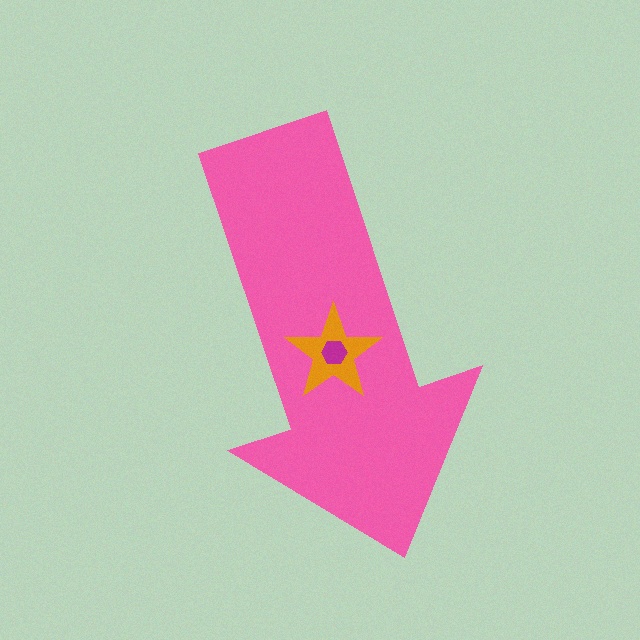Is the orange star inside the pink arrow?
Yes.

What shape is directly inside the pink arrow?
The orange star.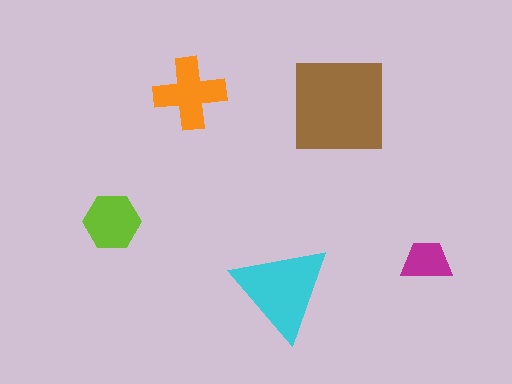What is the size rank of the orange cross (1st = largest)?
3rd.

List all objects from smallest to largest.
The magenta trapezoid, the lime hexagon, the orange cross, the cyan triangle, the brown square.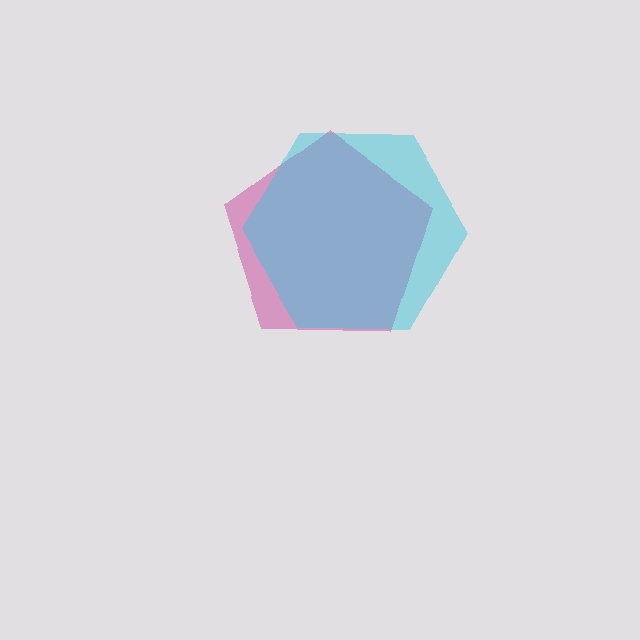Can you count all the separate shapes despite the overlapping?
Yes, there are 2 separate shapes.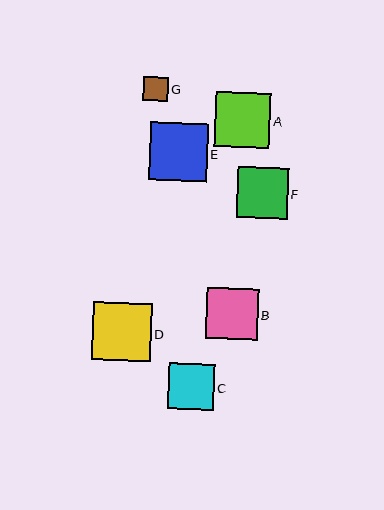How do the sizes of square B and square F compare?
Square B and square F are approximately the same size.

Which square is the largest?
Square D is the largest with a size of approximately 59 pixels.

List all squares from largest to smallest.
From largest to smallest: D, E, A, B, F, C, G.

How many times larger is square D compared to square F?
Square D is approximately 1.2 times the size of square F.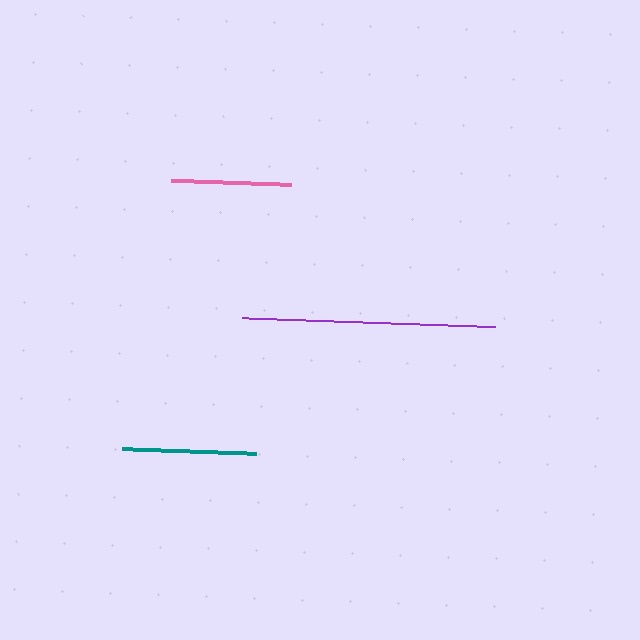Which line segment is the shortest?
The pink line is the shortest at approximately 119 pixels.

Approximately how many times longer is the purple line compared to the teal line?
The purple line is approximately 1.9 times the length of the teal line.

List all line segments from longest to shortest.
From longest to shortest: purple, teal, pink.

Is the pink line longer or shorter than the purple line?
The purple line is longer than the pink line.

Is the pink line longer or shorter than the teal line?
The teal line is longer than the pink line.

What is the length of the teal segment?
The teal segment is approximately 134 pixels long.